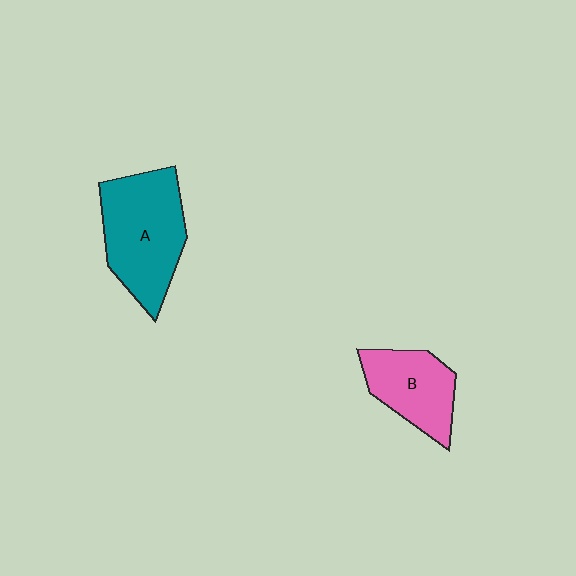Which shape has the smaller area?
Shape B (pink).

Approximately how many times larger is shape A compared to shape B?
Approximately 1.5 times.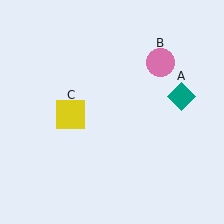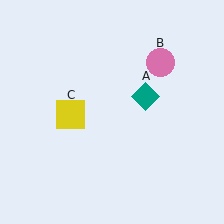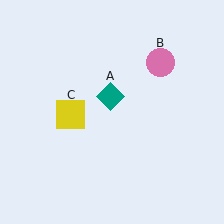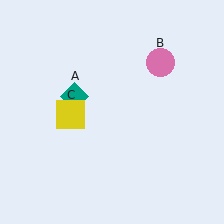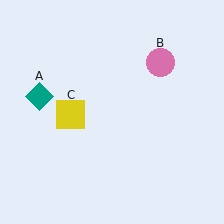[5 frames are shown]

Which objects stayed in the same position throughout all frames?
Pink circle (object B) and yellow square (object C) remained stationary.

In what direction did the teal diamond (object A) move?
The teal diamond (object A) moved left.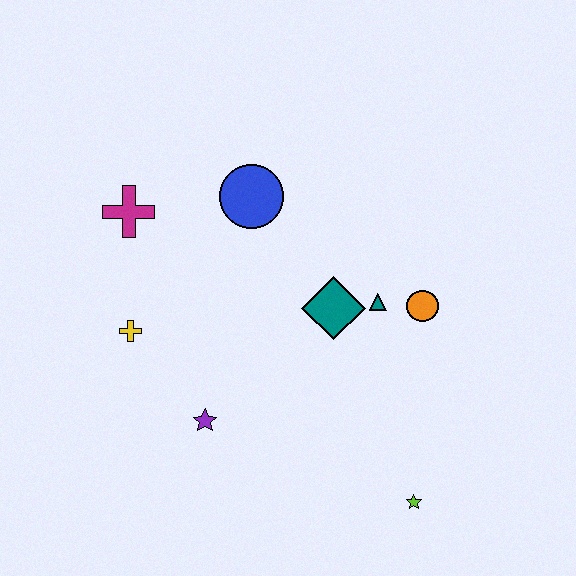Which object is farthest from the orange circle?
The magenta cross is farthest from the orange circle.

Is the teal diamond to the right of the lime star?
No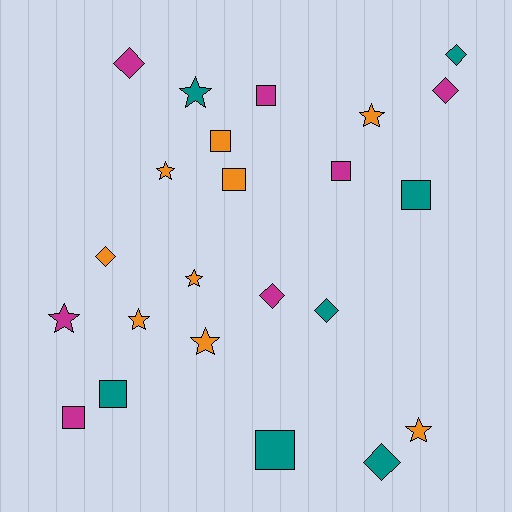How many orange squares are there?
There are 2 orange squares.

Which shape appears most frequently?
Star, with 8 objects.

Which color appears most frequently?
Orange, with 9 objects.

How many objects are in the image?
There are 23 objects.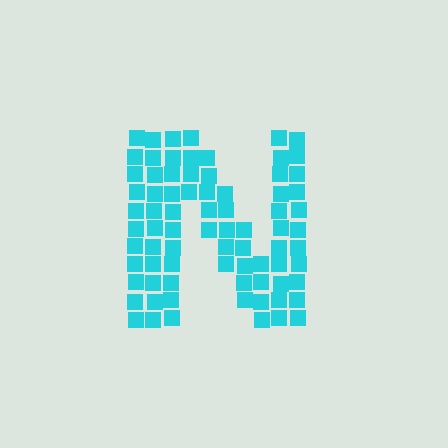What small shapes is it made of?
It is made of small squares.